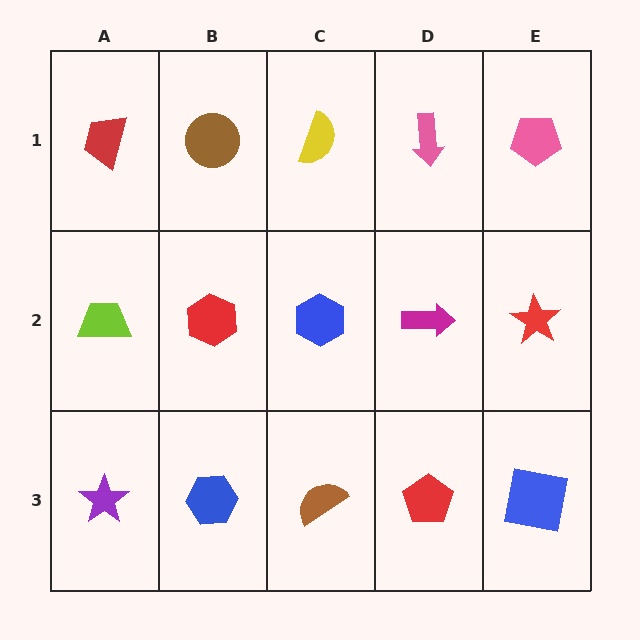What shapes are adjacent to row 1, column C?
A blue hexagon (row 2, column C), a brown circle (row 1, column B), a pink arrow (row 1, column D).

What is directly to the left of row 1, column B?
A red trapezoid.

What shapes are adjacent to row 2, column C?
A yellow semicircle (row 1, column C), a brown semicircle (row 3, column C), a red hexagon (row 2, column B), a magenta arrow (row 2, column D).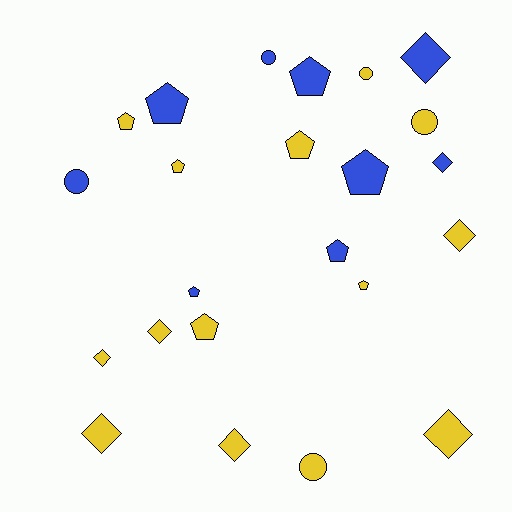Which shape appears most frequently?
Pentagon, with 10 objects.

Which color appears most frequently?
Yellow, with 14 objects.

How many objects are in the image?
There are 23 objects.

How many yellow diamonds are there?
There are 6 yellow diamonds.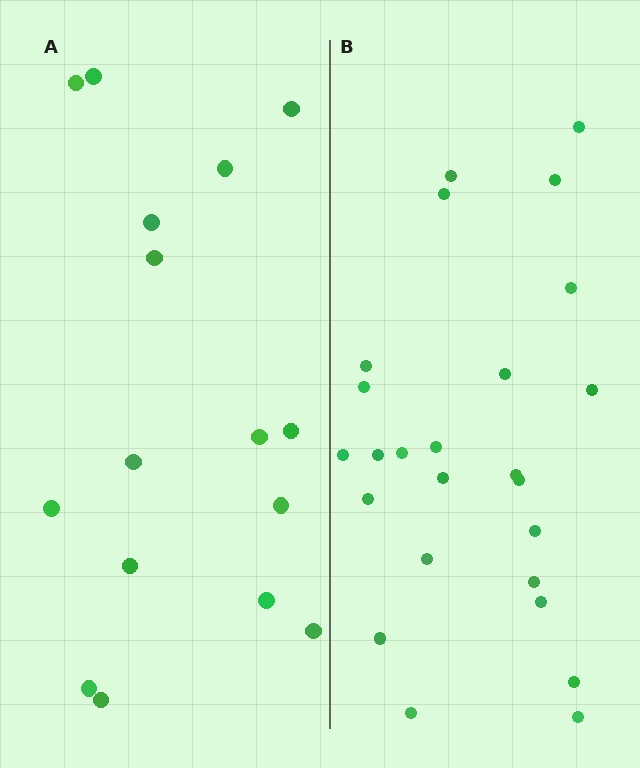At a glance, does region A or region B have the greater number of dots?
Region B (the right region) has more dots.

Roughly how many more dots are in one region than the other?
Region B has roughly 8 or so more dots than region A.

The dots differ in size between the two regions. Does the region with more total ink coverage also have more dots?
No. Region A has more total ink coverage because its dots are larger, but region B actually contains more individual dots. Total area can be misleading — the number of items is what matters here.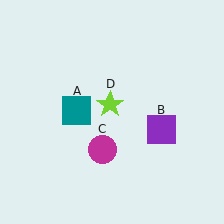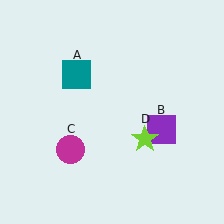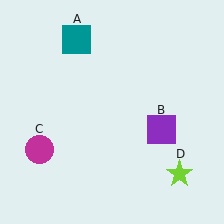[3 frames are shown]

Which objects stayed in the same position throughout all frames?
Purple square (object B) remained stationary.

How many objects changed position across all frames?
3 objects changed position: teal square (object A), magenta circle (object C), lime star (object D).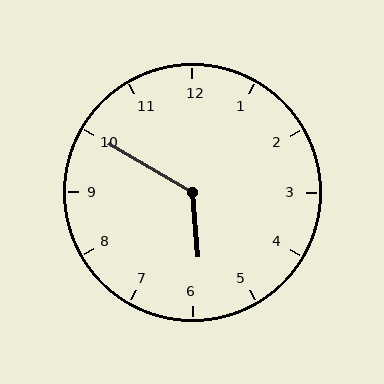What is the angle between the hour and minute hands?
Approximately 125 degrees.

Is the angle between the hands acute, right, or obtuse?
It is obtuse.